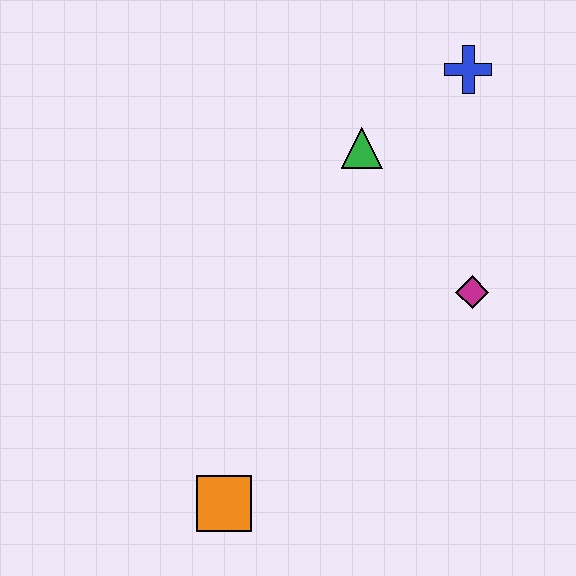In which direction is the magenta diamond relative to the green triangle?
The magenta diamond is below the green triangle.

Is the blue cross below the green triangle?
No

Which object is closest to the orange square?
The magenta diamond is closest to the orange square.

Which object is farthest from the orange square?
The blue cross is farthest from the orange square.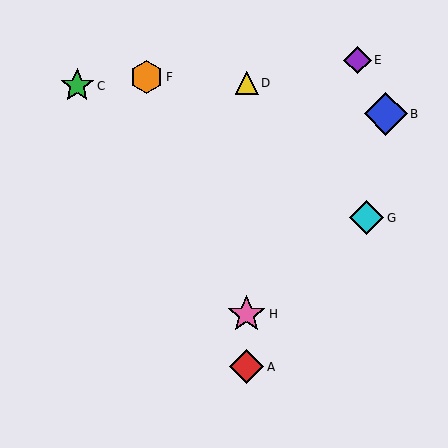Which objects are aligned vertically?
Objects A, D, H are aligned vertically.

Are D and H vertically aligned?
Yes, both are at x≈247.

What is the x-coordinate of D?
Object D is at x≈247.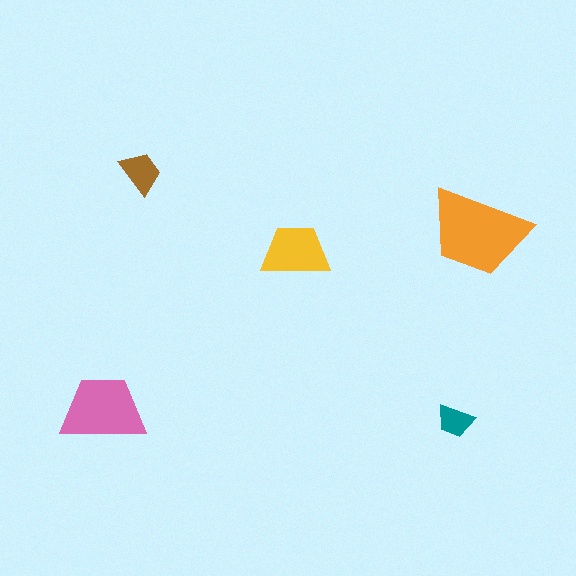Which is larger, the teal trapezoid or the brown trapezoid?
The brown one.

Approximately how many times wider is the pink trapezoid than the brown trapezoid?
About 2 times wider.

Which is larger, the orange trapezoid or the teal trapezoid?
The orange one.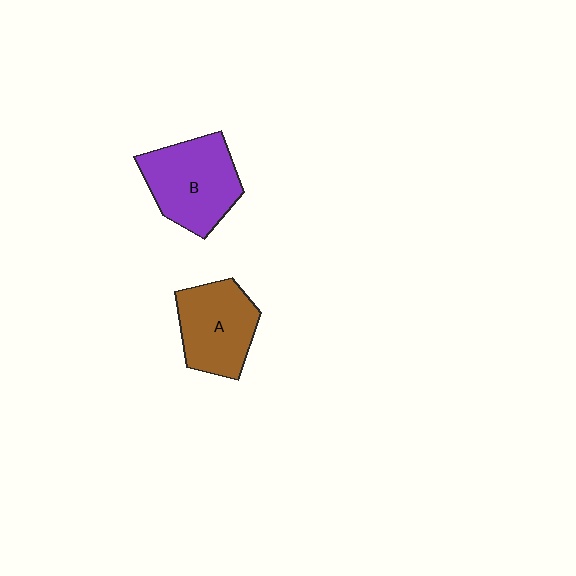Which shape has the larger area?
Shape B (purple).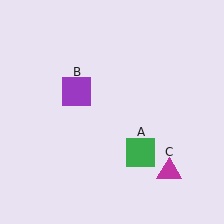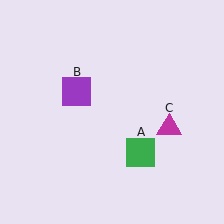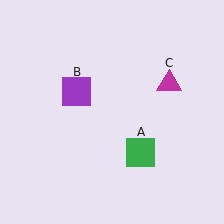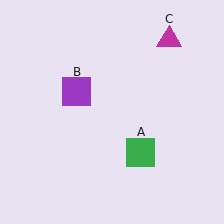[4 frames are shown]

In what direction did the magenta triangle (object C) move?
The magenta triangle (object C) moved up.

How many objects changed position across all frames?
1 object changed position: magenta triangle (object C).